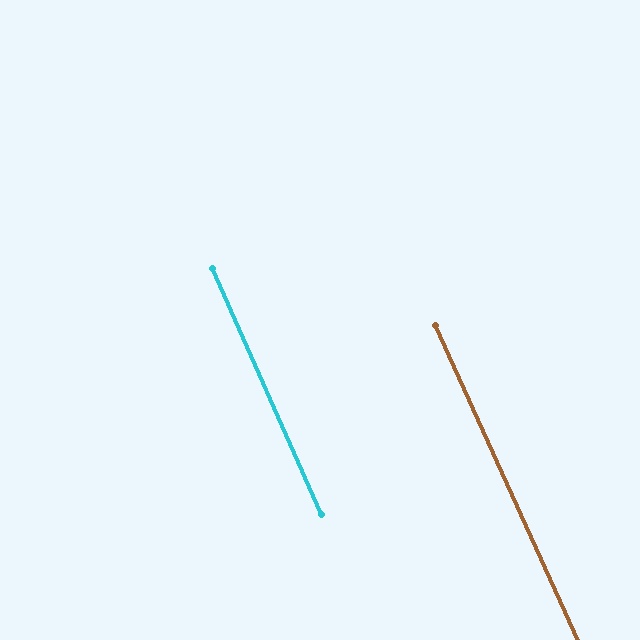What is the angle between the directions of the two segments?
Approximately 1 degree.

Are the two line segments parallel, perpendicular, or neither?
Parallel — their directions differ by only 0.5°.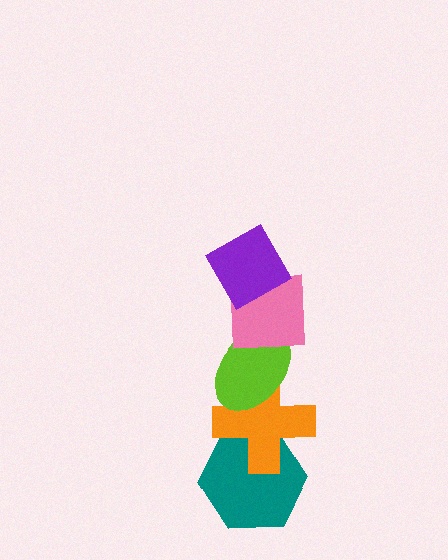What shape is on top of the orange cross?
The lime ellipse is on top of the orange cross.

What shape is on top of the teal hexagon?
The orange cross is on top of the teal hexagon.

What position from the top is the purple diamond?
The purple diamond is 1st from the top.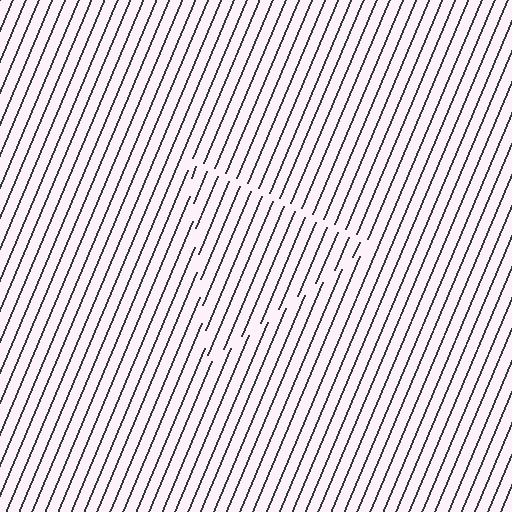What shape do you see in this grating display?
An illusory triangle. The interior of the shape contains the same grating, shifted by half a period — the contour is defined by the phase discontinuity where line-ends from the inner and outer gratings abut.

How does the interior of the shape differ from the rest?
The interior of the shape contains the same grating, shifted by half a period — the contour is defined by the phase discontinuity where line-ends from the inner and outer gratings abut.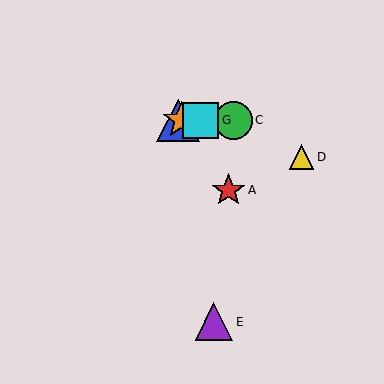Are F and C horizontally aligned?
Yes, both are at y≈120.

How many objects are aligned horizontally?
4 objects (B, C, F, G) are aligned horizontally.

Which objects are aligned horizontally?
Objects B, C, F, G are aligned horizontally.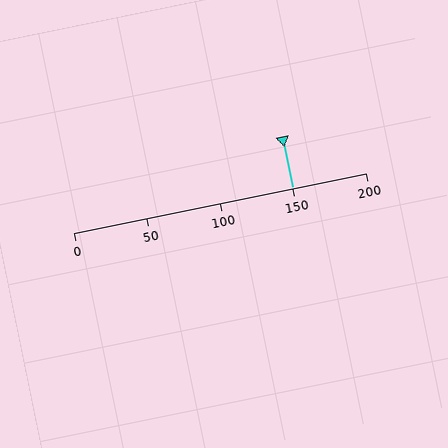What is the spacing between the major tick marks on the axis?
The major ticks are spaced 50 apart.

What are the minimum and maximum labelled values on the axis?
The axis runs from 0 to 200.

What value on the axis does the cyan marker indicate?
The marker indicates approximately 150.